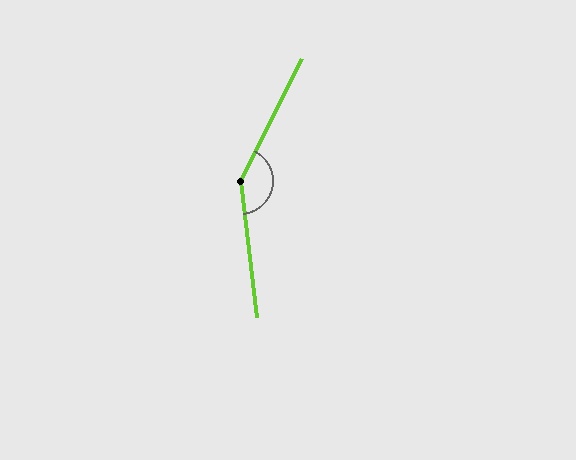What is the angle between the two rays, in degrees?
Approximately 146 degrees.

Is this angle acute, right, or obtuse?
It is obtuse.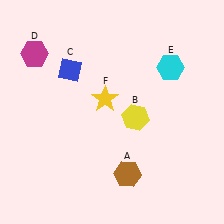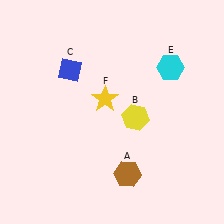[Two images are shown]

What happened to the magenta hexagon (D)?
The magenta hexagon (D) was removed in Image 2. It was in the top-left area of Image 1.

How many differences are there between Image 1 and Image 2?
There is 1 difference between the two images.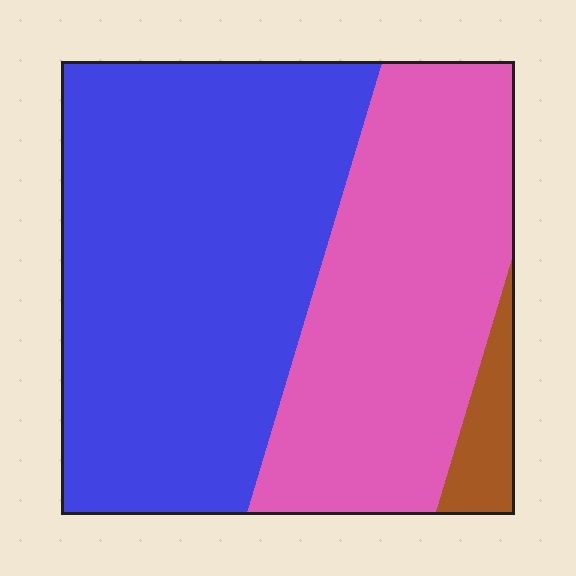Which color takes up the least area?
Brown, at roughly 5%.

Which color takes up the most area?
Blue, at roughly 55%.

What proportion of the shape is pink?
Pink takes up about two fifths (2/5) of the shape.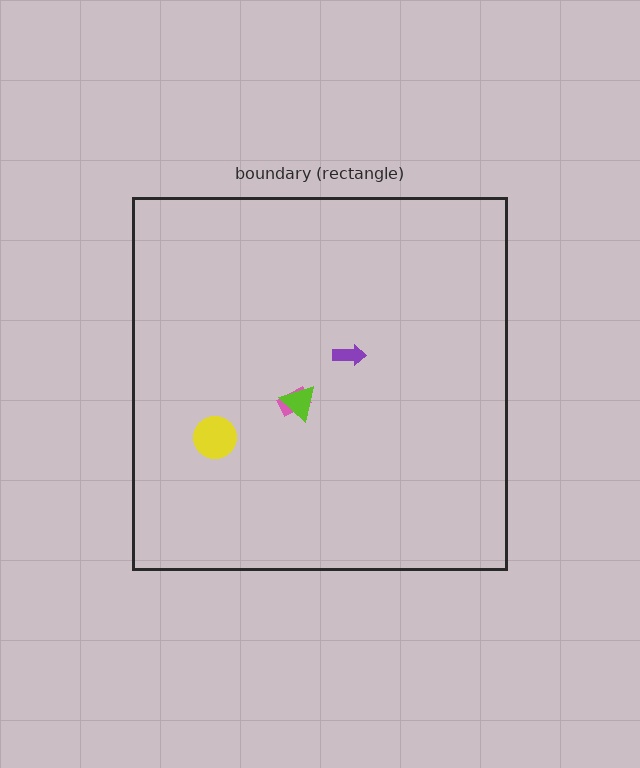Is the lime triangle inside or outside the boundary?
Inside.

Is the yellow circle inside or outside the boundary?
Inside.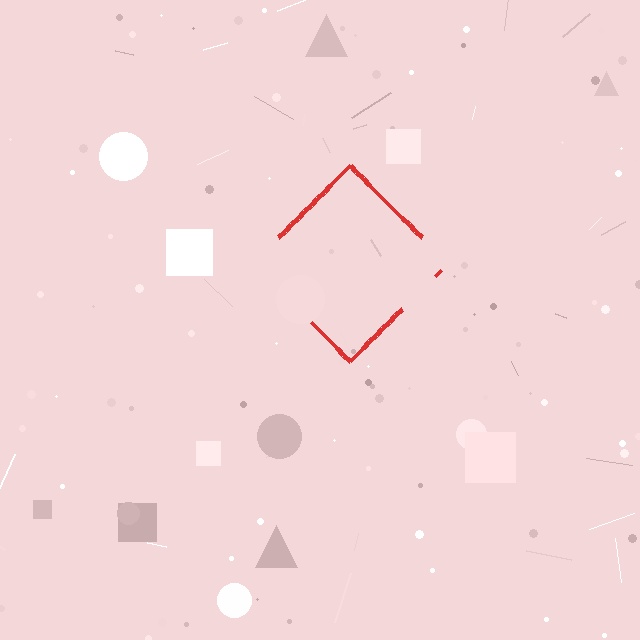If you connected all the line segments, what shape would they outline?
They would outline a diamond.